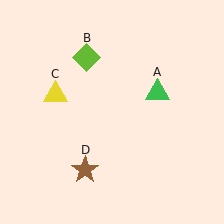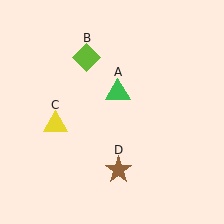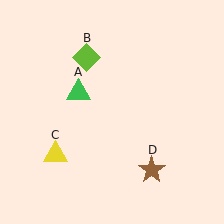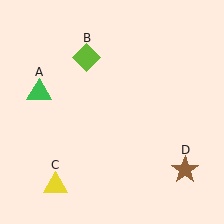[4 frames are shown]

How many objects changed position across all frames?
3 objects changed position: green triangle (object A), yellow triangle (object C), brown star (object D).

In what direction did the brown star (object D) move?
The brown star (object D) moved right.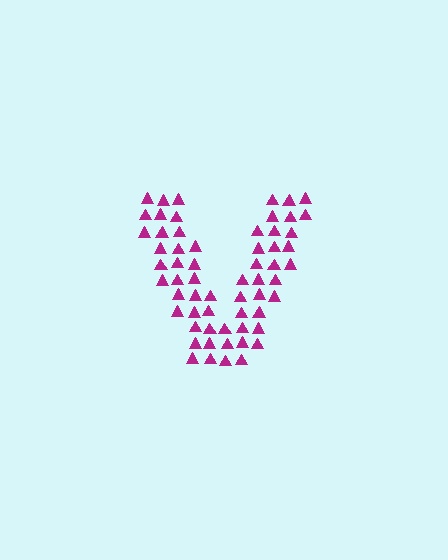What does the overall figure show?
The overall figure shows the letter V.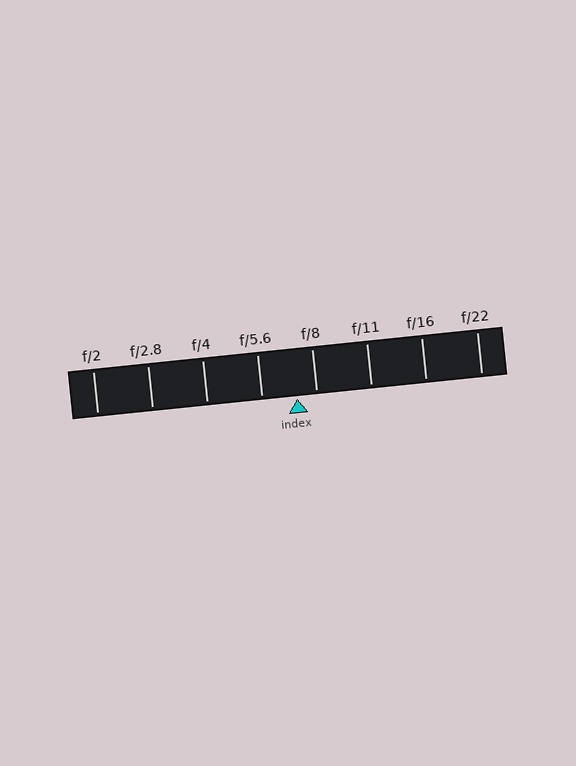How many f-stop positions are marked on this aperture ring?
There are 8 f-stop positions marked.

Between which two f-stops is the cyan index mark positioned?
The index mark is between f/5.6 and f/8.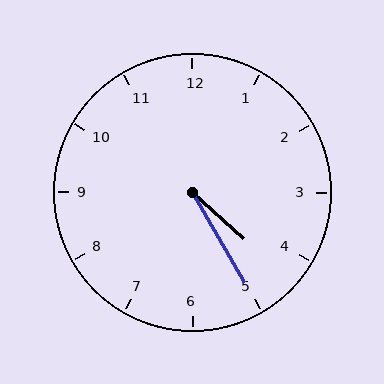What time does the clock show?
4:25.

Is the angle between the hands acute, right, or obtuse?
It is acute.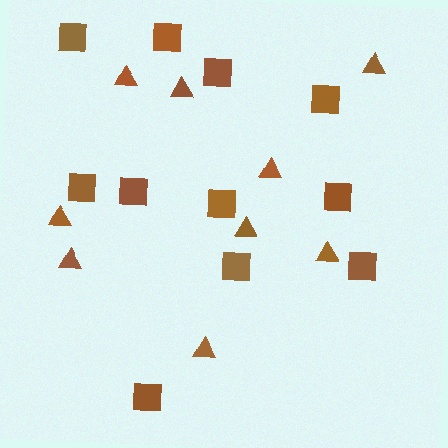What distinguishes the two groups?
There are 2 groups: one group of triangles (9) and one group of squares (11).